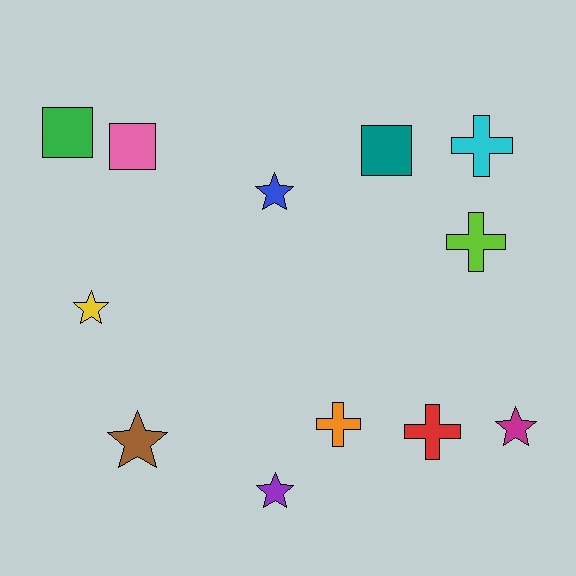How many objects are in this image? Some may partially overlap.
There are 12 objects.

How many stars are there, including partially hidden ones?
There are 5 stars.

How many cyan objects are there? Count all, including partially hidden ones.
There is 1 cyan object.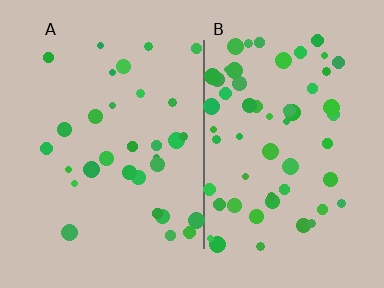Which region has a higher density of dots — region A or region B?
B (the right).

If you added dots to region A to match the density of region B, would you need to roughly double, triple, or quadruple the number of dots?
Approximately double.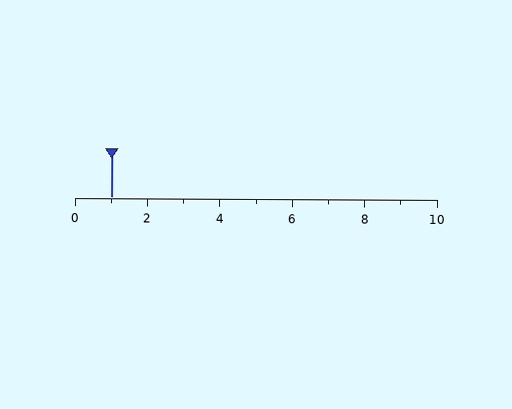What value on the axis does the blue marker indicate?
The marker indicates approximately 1.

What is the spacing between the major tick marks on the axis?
The major ticks are spaced 2 apart.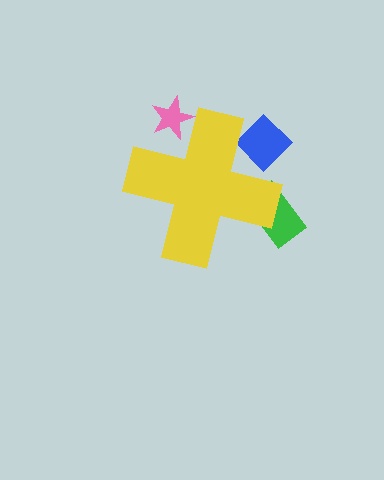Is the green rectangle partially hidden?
Yes, the green rectangle is partially hidden behind the yellow cross.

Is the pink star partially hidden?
Yes, the pink star is partially hidden behind the yellow cross.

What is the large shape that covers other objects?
A yellow cross.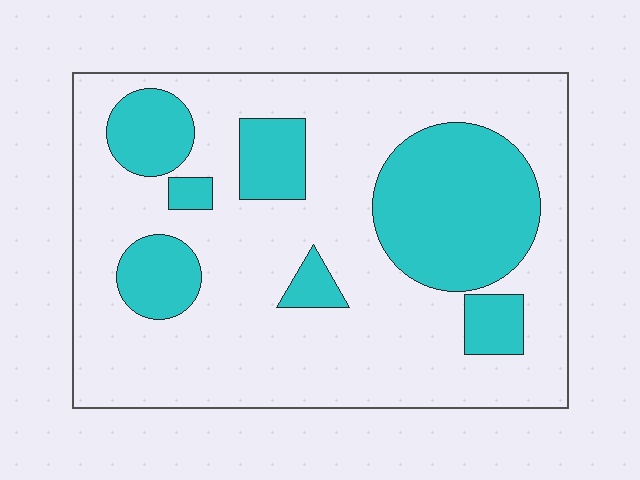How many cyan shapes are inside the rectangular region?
7.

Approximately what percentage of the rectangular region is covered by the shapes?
Approximately 30%.